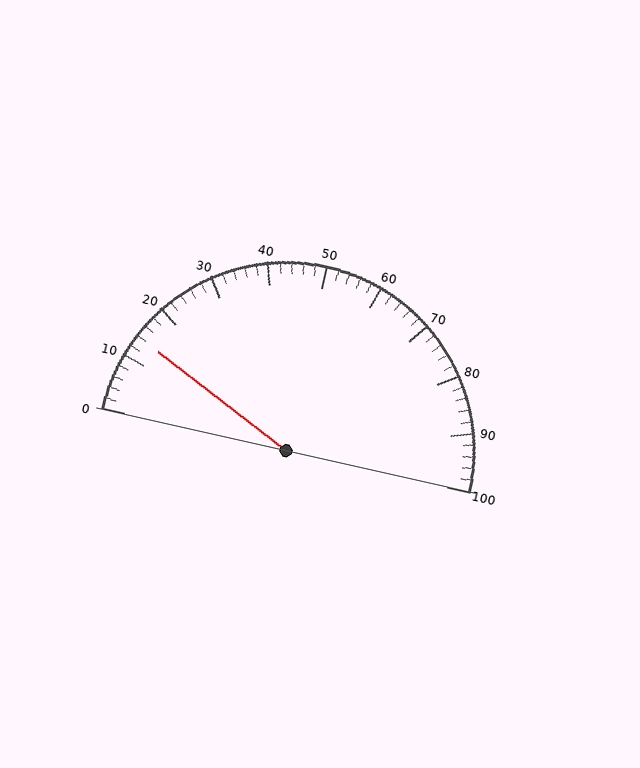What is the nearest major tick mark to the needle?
The nearest major tick mark is 10.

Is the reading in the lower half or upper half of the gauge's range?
The reading is in the lower half of the range (0 to 100).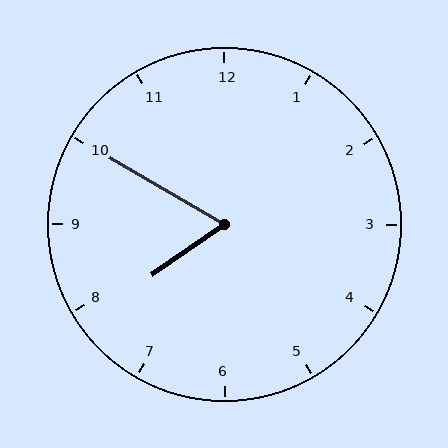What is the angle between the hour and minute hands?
Approximately 65 degrees.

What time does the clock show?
7:50.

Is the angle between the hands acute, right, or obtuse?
It is acute.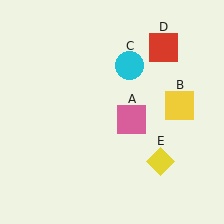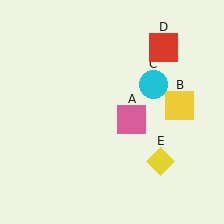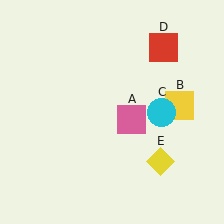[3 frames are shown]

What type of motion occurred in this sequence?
The cyan circle (object C) rotated clockwise around the center of the scene.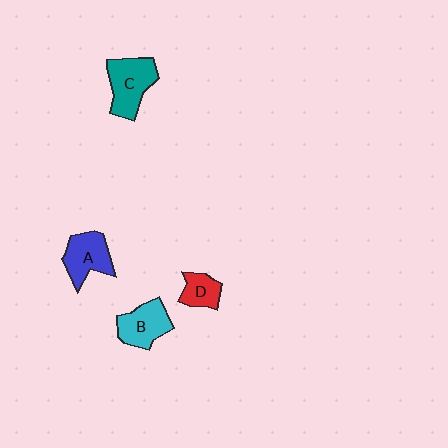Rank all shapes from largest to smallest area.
From largest to smallest: C (teal), A (blue), B (cyan), D (red).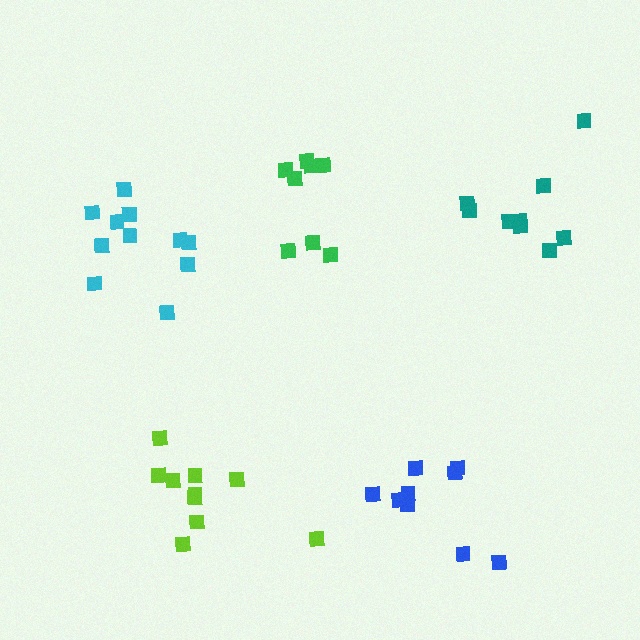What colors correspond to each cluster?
The clusters are colored: blue, teal, lime, green, cyan.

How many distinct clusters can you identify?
There are 5 distinct clusters.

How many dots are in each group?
Group 1: 9 dots, Group 2: 9 dots, Group 3: 10 dots, Group 4: 8 dots, Group 5: 11 dots (47 total).